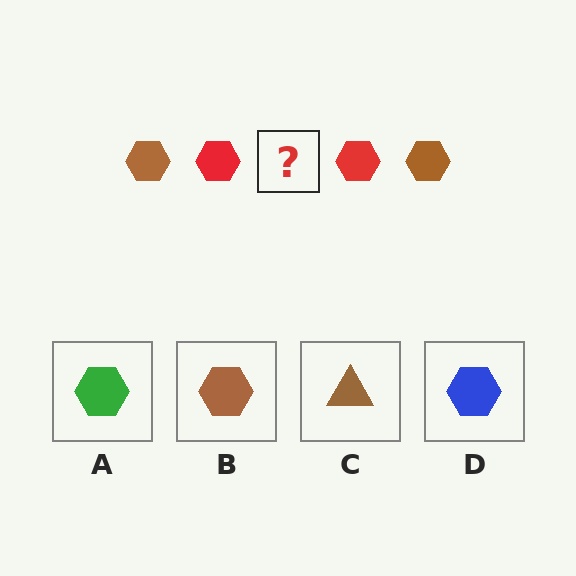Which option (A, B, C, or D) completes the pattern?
B.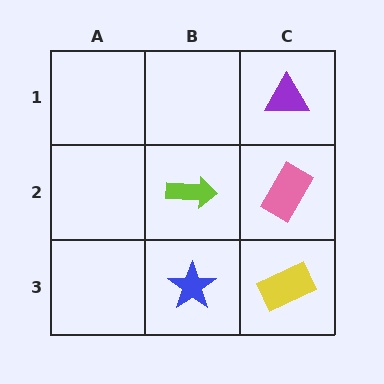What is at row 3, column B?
A blue star.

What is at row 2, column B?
A lime arrow.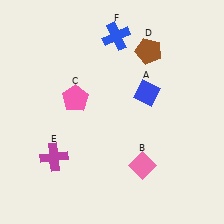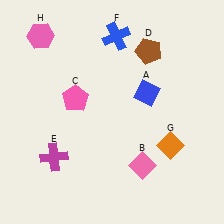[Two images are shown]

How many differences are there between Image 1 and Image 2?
There are 2 differences between the two images.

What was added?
An orange diamond (G), a pink hexagon (H) were added in Image 2.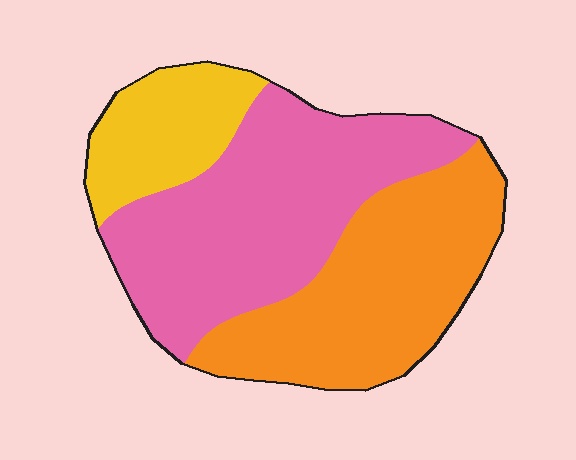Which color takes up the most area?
Pink, at roughly 45%.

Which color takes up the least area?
Yellow, at roughly 15%.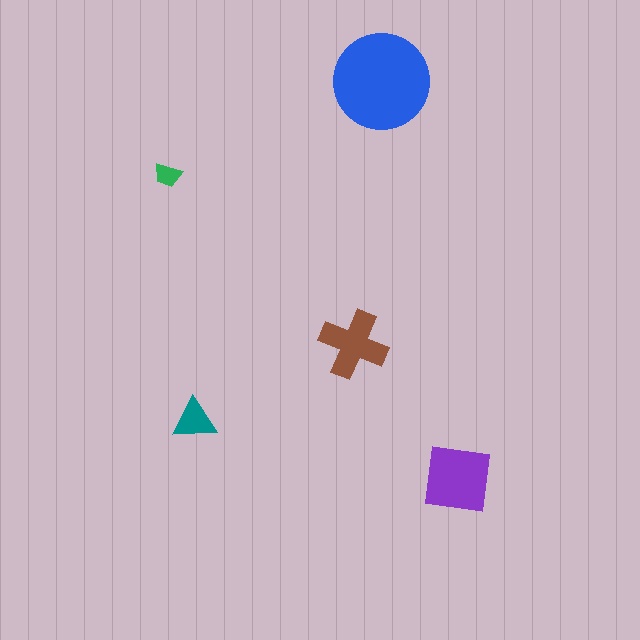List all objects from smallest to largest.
The green trapezoid, the teal triangle, the brown cross, the purple square, the blue circle.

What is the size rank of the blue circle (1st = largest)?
1st.